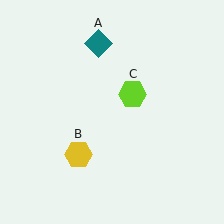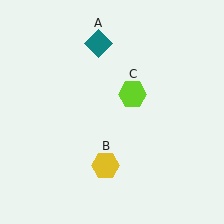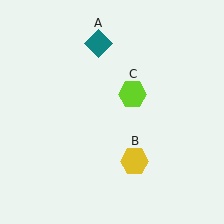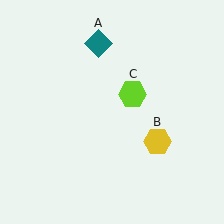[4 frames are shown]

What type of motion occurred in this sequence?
The yellow hexagon (object B) rotated counterclockwise around the center of the scene.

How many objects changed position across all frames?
1 object changed position: yellow hexagon (object B).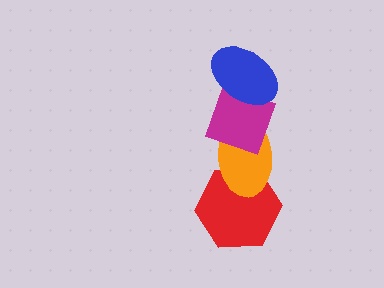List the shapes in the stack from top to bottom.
From top to bottom: the blue ellipse, the magenta diamond, the orange ellipse, the red hexagon.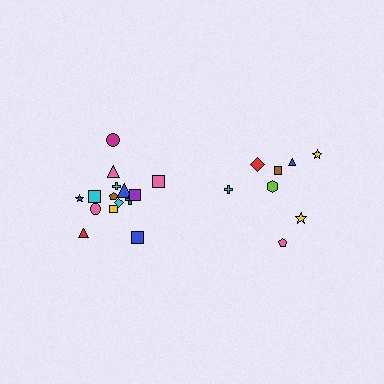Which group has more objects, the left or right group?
The left group.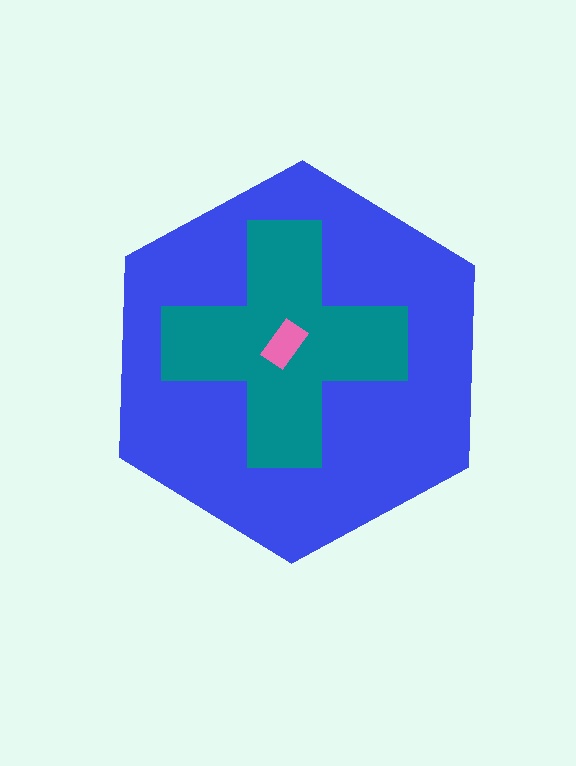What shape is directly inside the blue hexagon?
The teal cross.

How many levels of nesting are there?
3.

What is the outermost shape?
The blue hexagon.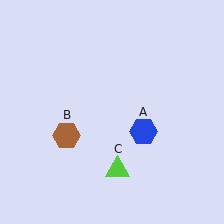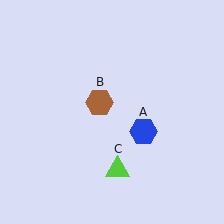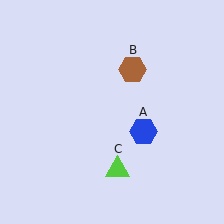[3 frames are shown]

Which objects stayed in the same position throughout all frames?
Blue hexagon (object A) and lime triangle (object C) remained stationary.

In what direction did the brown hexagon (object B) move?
The brown hexagon (object B) moved up and to the right.